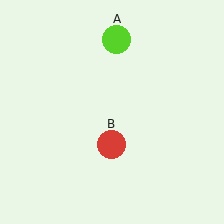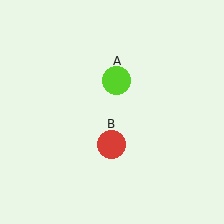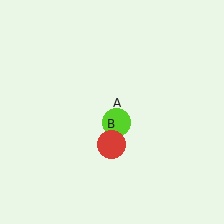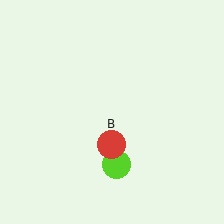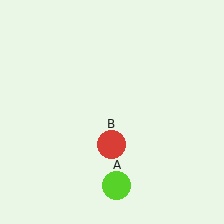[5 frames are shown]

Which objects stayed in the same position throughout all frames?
Red circle (object B) remained stationary.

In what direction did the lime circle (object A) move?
The lime circle (object A) moved down.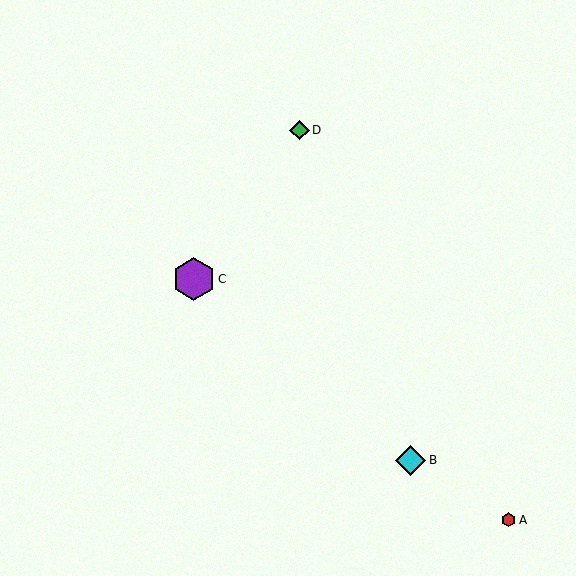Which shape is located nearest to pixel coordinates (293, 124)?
The green diamond (labeled D) at (299, 130) is nearest to that location.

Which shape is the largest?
The purple hexagon (labeled C) is the largest.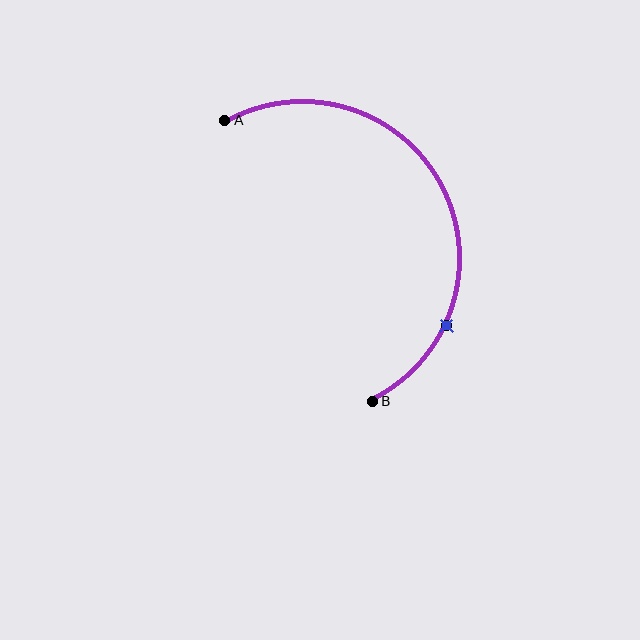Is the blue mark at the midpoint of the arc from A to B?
No. The blue mark lies on the arc but is closer to endpoint B. The arc midpoint would be at the point on the curve equidistant along the arc from both A and B.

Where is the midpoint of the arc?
The arc midpoint is the point on the curve farthest from the straight line joining A and B. It sits to the right of that line.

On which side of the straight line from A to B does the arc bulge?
The arc bulges to the right of the straight line connecting A and B.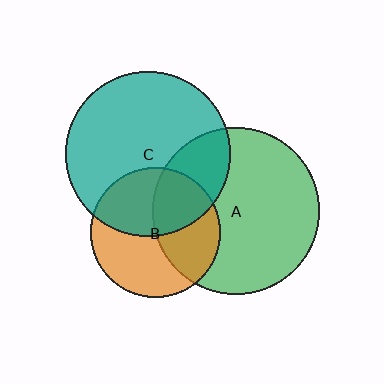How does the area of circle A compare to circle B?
Approximately 1.7 times.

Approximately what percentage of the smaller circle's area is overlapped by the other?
Approximately 40%.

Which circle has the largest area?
Circle A (green).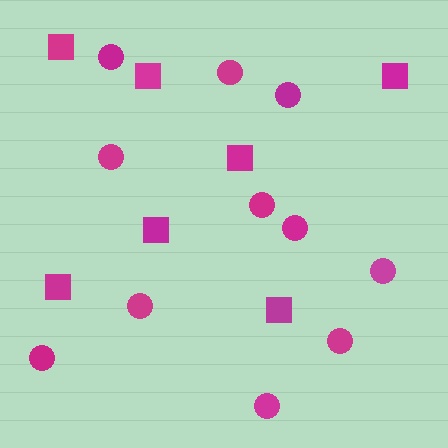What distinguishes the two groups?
There are 2 groups: one group of squares (7) and one group of circles (11).